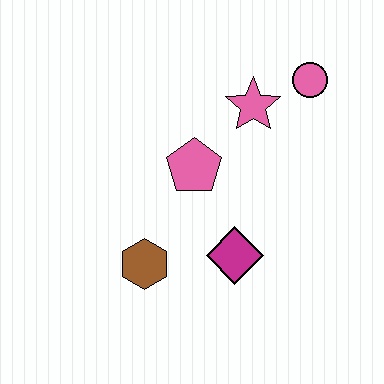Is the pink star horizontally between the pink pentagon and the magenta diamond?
No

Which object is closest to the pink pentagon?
The pink star is closest to the pink pentagon.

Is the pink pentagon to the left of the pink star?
Yes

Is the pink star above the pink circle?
No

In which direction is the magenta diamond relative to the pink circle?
The magenta diamond is below the pink circle.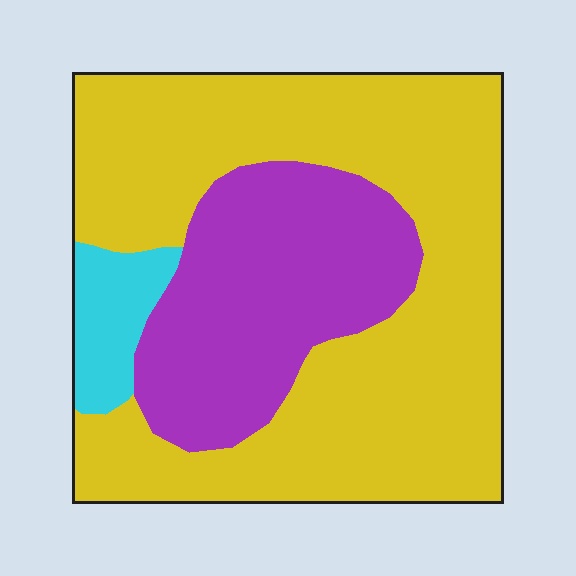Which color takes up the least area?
Cyan, at roughly 5%.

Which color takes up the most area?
Yellow, at roughly 65%.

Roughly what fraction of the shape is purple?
Purple takes up about one quarter (1/4) of the shape.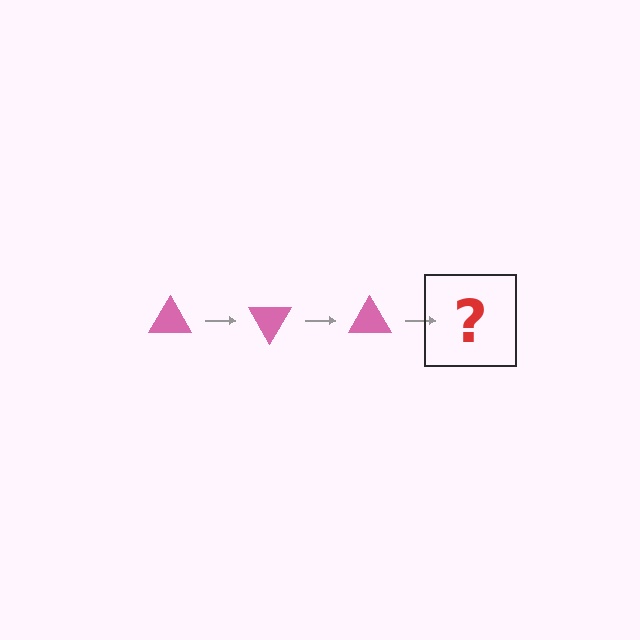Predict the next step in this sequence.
The next step is a pink triangle rotated 180 degrees.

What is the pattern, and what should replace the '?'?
The pattern is that the triangle rotates 60 degrees each step. The '?' should be a pink triangle rotated 180 degrees.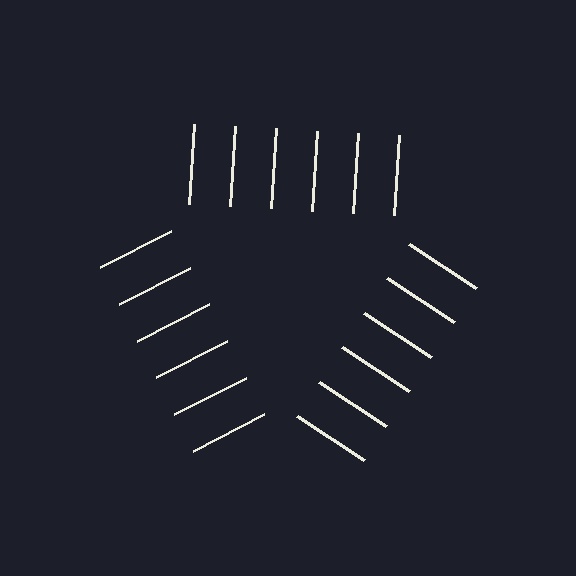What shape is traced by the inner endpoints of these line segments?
An illusory triangle — the line segments terminate on its edges but no continuous stroke is drawn.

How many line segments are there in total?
18 — 6 along each of the 3 edges.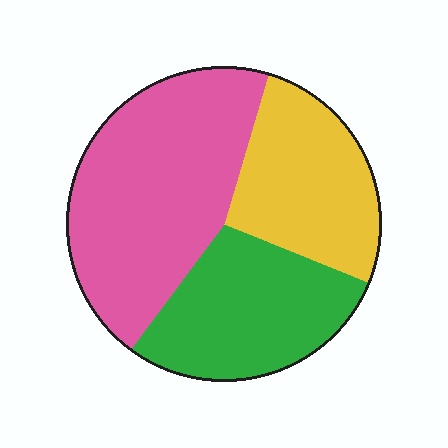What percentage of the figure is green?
Green takes up about one quarter (1/4) of the figure.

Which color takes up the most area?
Pink, at roughly 45%.